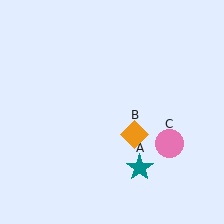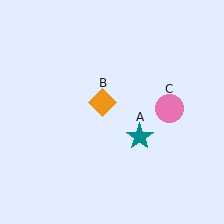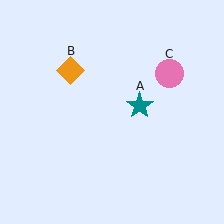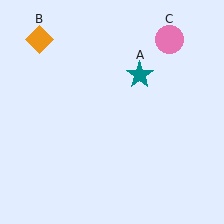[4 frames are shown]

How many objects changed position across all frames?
3 objects changed position: teal star (object A), orange diamond (object B), pink circle (object C).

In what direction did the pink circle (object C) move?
The pink circle (object C) moved up.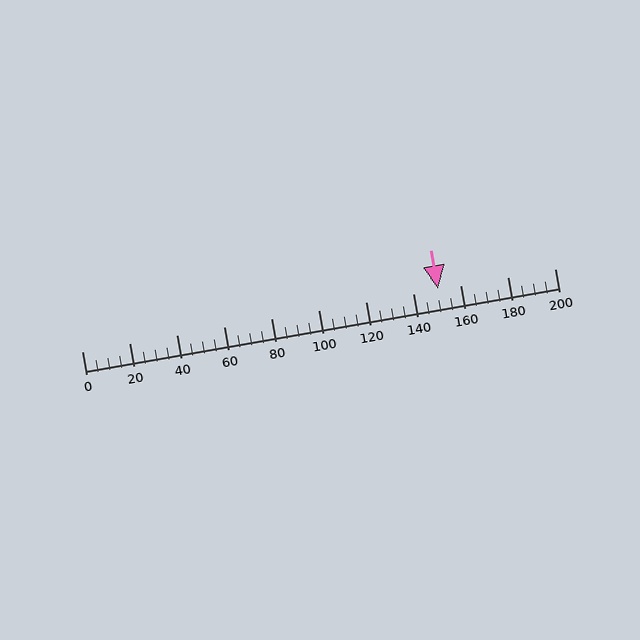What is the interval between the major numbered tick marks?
The major tick marks are spaced 20 units apart.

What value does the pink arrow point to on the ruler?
The pink arrow points to approximately 150.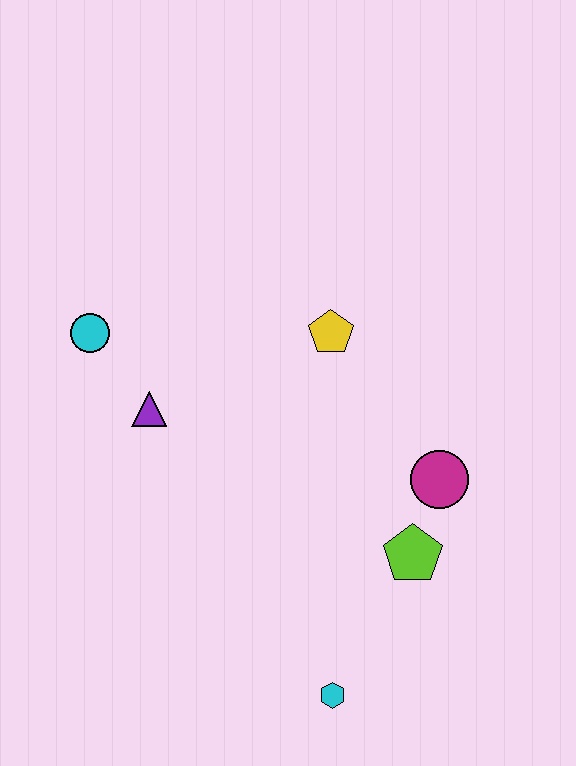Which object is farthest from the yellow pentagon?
The cyan hexagon is farthest from the yellow pentagon.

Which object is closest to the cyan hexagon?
The lime pentagon is closest to the cyan hexagon.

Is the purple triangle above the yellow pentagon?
No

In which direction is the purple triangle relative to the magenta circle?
The purple triangle is to the left of the magenta circle.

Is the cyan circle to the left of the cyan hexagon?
Yes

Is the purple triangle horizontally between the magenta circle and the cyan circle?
Yes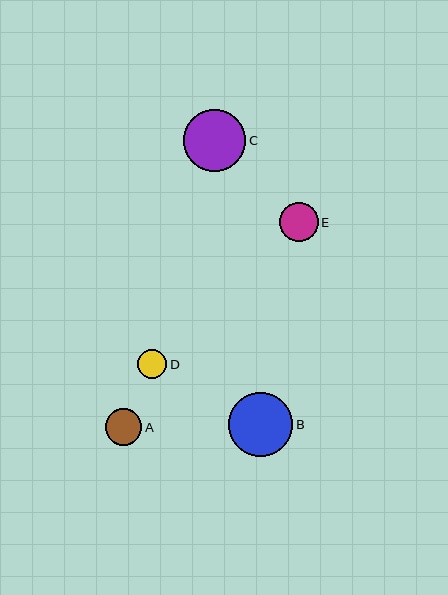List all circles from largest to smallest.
From largest to smallest: B, C, E, A, D.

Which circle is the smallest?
Circle D is the smallest with a size of approximately 29 pixels.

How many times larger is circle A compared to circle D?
Circle A is approximately 1.2 times the size of circle D.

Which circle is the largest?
Circle B is the largest with a size of approximately 64 pixels.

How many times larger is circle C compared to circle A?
Circle C is approximately 1.7 times the size of circle A.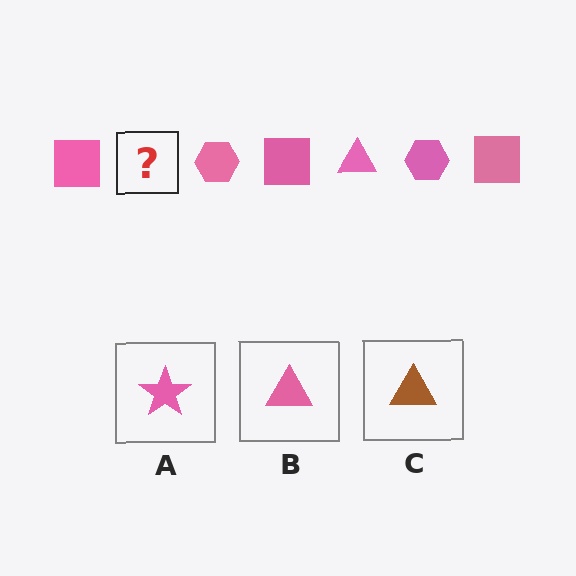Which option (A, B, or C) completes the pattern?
B.